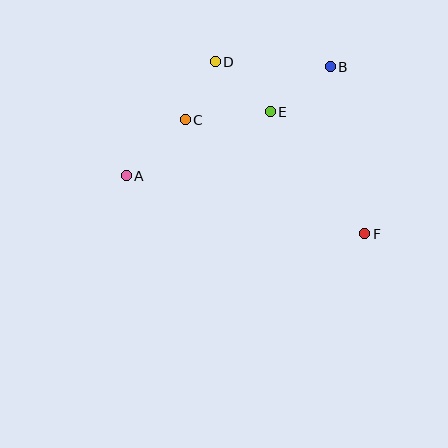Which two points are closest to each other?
Points C and D are closest to each other.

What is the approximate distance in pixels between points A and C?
The distance between A and C is approximately 81 pixels.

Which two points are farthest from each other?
Points A and F are farthest from each other.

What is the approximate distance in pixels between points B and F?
The distance between B and F is approximately 171 pixels.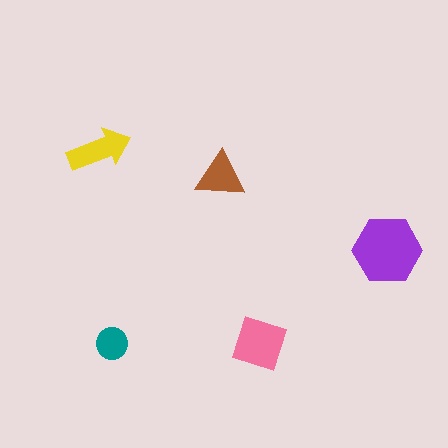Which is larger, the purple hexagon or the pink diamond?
The purple hexagon.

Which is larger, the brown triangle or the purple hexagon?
The purple hexagon.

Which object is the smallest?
The teal circle.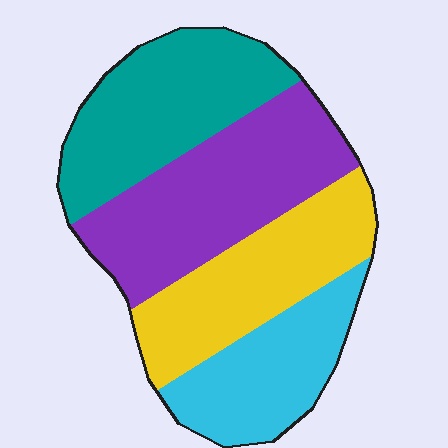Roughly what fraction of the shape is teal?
Teal covers 26% of the shape.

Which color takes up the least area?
Cyan, at roughly 20%.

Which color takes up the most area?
Purple, at roughly 30%.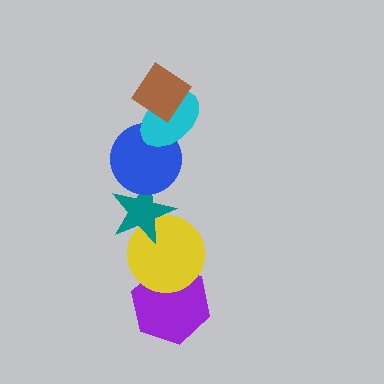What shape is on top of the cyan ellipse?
The brown diamond is on top of the cyan ellipse.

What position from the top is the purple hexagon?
The purple hexagon is 6th from the top.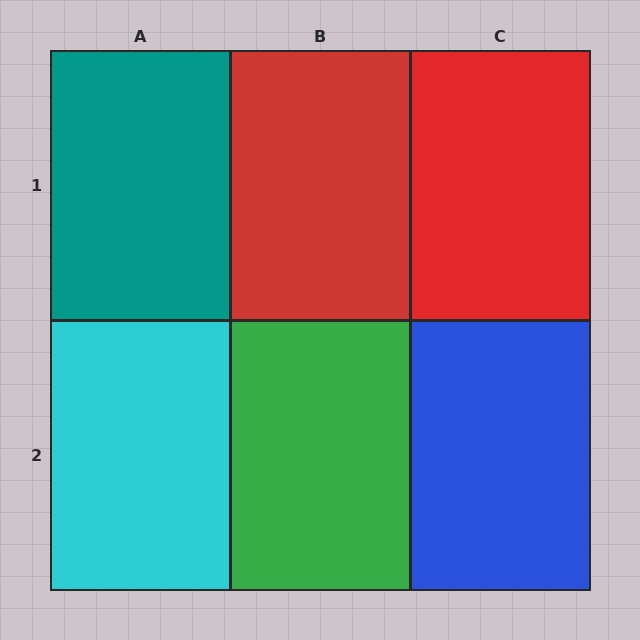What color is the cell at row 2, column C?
Blue.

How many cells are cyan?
1 cell is cyan.